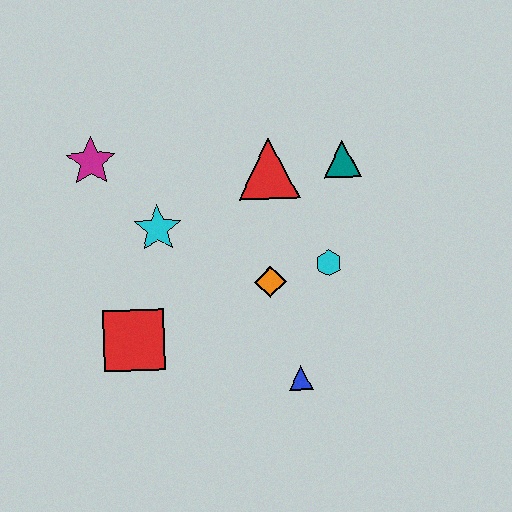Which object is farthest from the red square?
The teal triangle is farthest from the red square.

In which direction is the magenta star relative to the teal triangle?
The magenta star is to the left of the teal triangle.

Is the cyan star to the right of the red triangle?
No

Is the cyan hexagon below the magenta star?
Yes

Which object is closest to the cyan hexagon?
The orange diamond is closest to the cyan hexagon.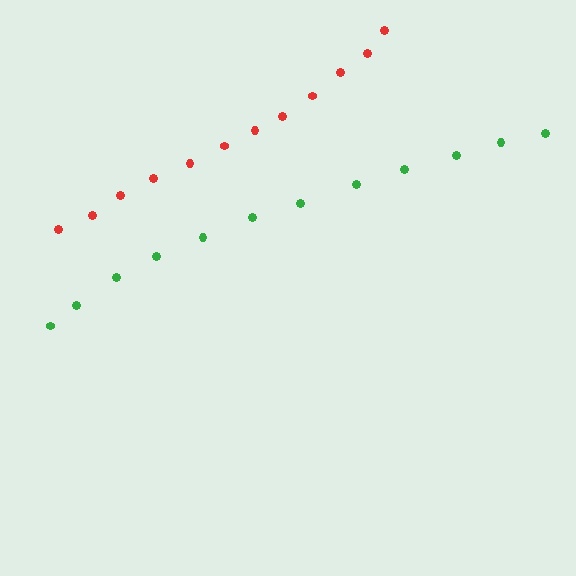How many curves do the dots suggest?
There are 2 distinct paths.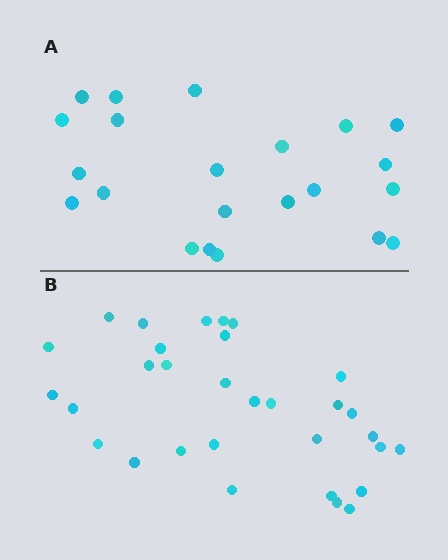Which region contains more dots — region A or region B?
Region B (the bottom region) has more dots.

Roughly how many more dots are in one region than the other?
Region B has roughly 8 or so more dots than region A.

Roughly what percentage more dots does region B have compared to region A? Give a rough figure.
About 40% more.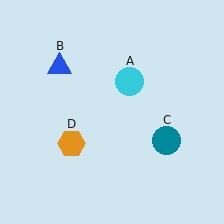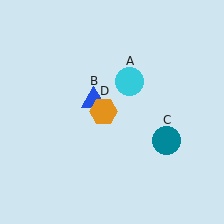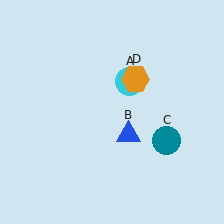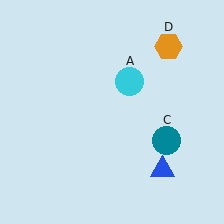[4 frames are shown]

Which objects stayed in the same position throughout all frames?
Cyan circle (object A) and teal circle (object C) remained stationary.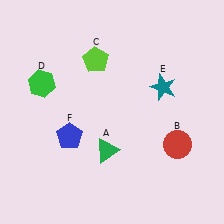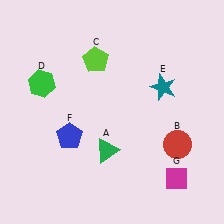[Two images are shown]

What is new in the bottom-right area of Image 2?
A magenta diamond (G) was added in the bottom-right area of Image 2.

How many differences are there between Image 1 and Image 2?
There is 1 difference between the two images.